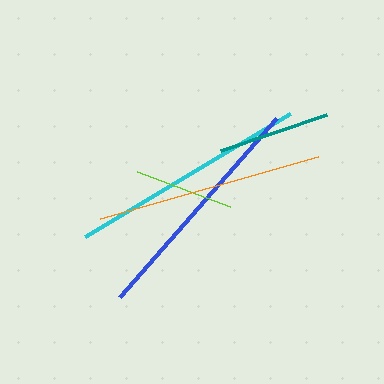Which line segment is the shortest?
The lime line is the shortest at approximately 99 pixels.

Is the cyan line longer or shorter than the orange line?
The cyan line is longer than the orange line.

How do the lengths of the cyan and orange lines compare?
The cyan and orange lines are approximately the same length.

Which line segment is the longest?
The cyan line is the longest at approximately 239 pixels.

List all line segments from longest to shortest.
From longest to shortest: cyan, blue, orange, teal, lime.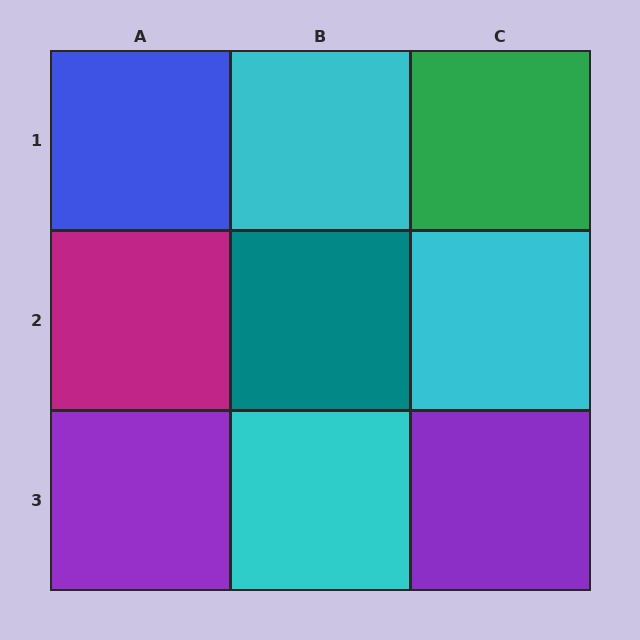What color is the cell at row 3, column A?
Purple.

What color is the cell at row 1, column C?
Green.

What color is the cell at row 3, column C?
Purple.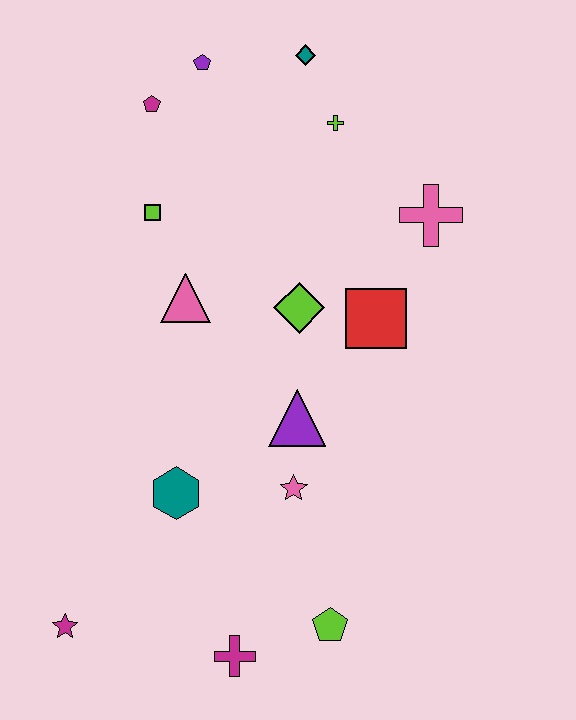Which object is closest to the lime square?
The pink triangle is closest to the lime square.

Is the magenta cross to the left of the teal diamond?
Yes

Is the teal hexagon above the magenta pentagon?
No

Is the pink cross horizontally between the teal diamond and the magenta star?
No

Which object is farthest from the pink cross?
The magenta star is farthest from the pink cross.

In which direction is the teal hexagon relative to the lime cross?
The teal hexagon is below the lime cross.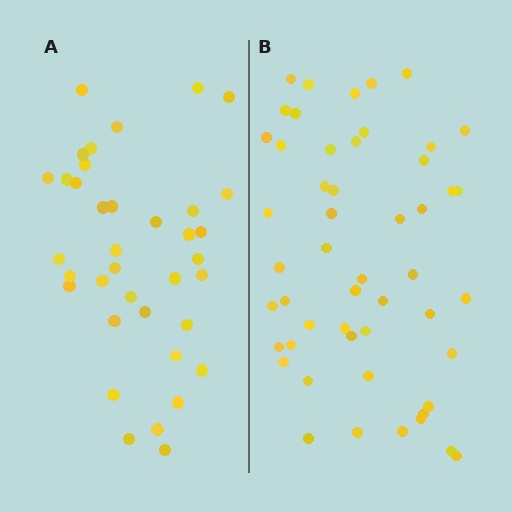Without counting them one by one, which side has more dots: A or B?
Region B (the right region) has more dots.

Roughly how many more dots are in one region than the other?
Region B has approximately 15 more dots than region A.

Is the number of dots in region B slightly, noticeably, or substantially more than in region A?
Region B has noticeably more, but not dramatically so. The ratio is roughly 1.4 to 1.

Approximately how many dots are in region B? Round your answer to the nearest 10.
About 50 dots. (The exact count is 51, which rounds to 50.)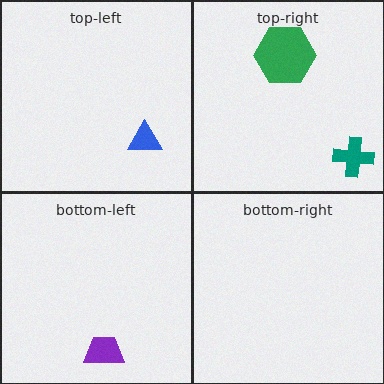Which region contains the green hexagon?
The top-right region.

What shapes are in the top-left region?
The blue triangle.